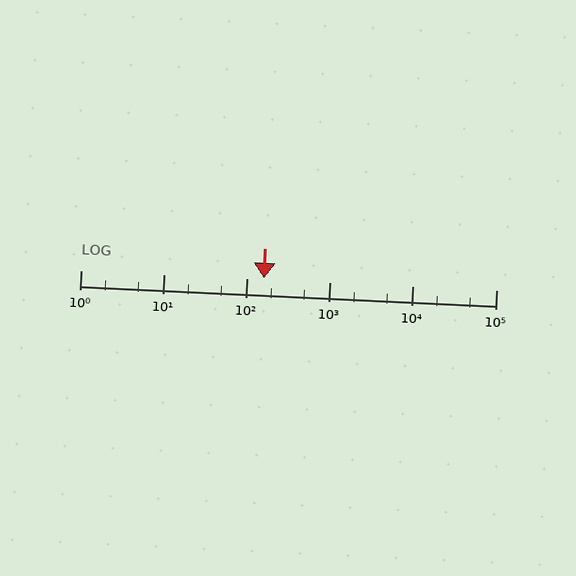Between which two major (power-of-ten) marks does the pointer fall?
The pointer is between 100 and 1000.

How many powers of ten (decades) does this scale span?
The scale spans 5 decades, from 1 to 100000.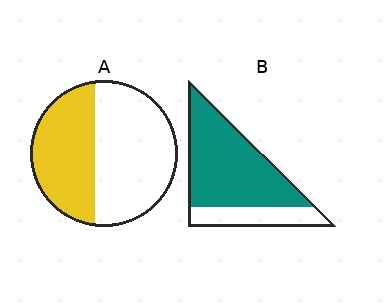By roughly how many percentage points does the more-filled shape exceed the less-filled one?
By roughly 30 percentage points (B over A).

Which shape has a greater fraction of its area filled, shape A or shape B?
Shape B.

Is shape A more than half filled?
No.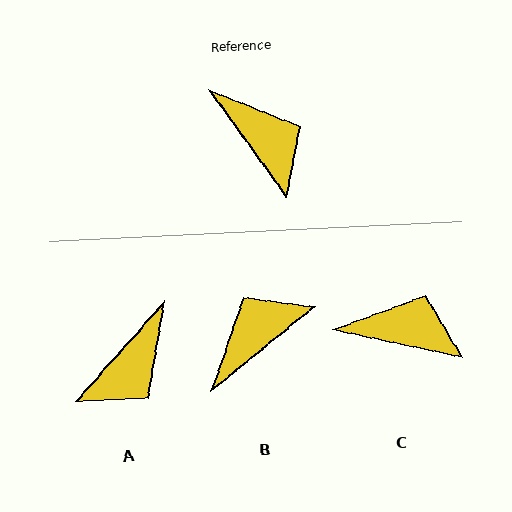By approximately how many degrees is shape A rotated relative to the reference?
Approximately 77 degrees clockwise.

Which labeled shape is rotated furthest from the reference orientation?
B, about 93 degrees away.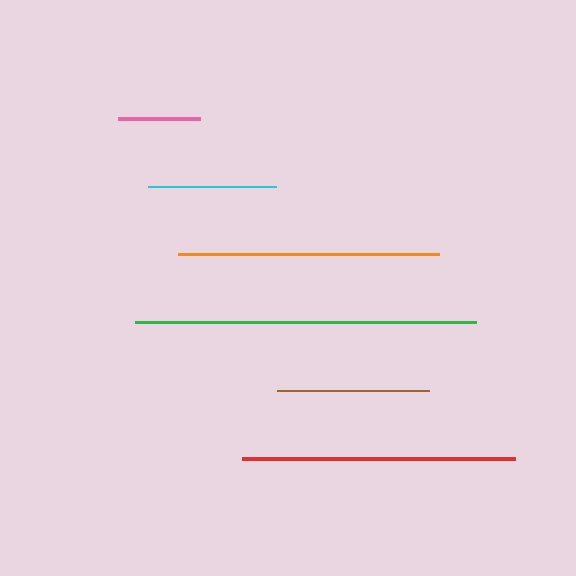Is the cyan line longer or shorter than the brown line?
The brown line is longer than the cyan line.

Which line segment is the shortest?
The pink line is the shortest at approximately 82 pixels.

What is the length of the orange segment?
The orange segment is approximately 261 pixels long.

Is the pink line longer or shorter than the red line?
The red line is longer than the pink line.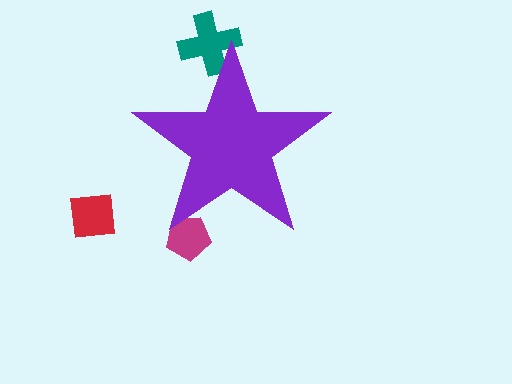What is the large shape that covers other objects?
A purple star.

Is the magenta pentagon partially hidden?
Yes, the magenta pentagon is partially hidden behind the purple star.